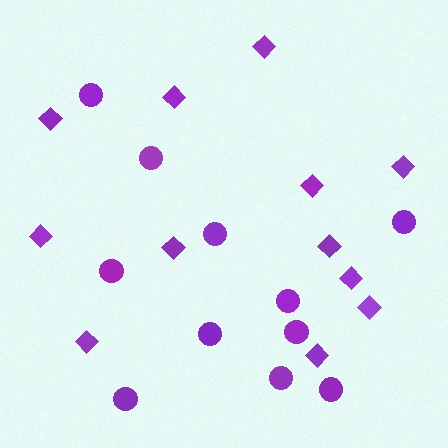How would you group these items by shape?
There are 2 groups: one group of circles (11) and one group of diamonds (12).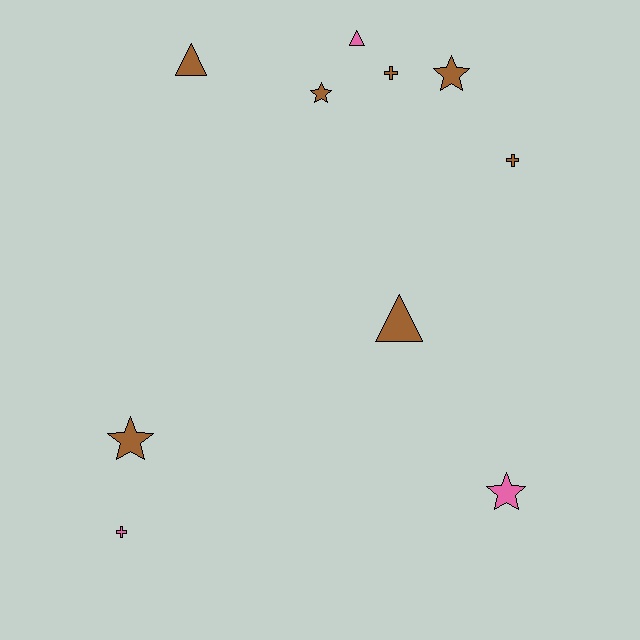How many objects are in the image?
There are 10 objects.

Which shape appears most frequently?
Star, with 4 objects.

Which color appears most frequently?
Brown, with 7 objects.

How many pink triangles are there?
There is 1 pink triangle.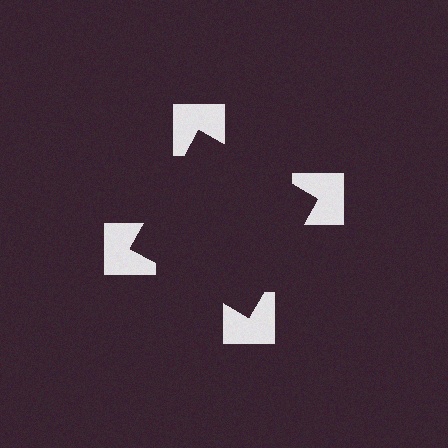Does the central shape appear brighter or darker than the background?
It typically appears slightly darker than the background, even though no actual brightness change is drawn.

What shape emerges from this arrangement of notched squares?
An illusory square — its edges are inferred from the aligned wedge cuts in the notched squares, not physically drawn.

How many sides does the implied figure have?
4 sides.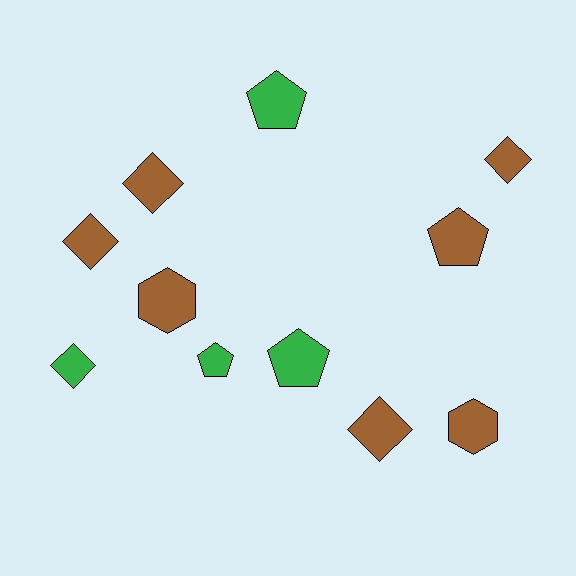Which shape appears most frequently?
Diamond, with 5 objects.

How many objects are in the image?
There are 11 objects.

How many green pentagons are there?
There are 3 green pentagons.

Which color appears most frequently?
Brown, with 7 objects.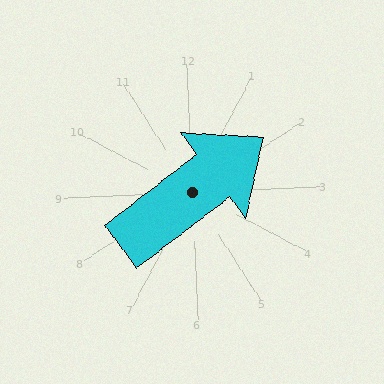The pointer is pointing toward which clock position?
Roughly 2 o'clock.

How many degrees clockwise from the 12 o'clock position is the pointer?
Approximately 55 degrees.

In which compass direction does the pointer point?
Northeast.